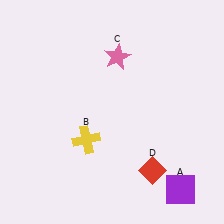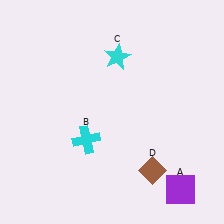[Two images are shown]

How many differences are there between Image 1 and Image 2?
There are 3 differences between the two images.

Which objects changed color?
B changed from yellow to cyan. C changed from pink to cyan. D changed from red to brown.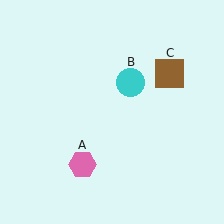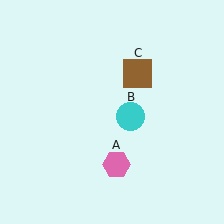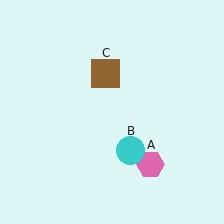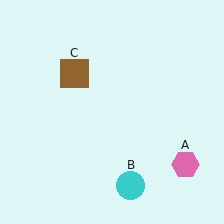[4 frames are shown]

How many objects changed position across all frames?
3 objects changed position: pink hexagon (object A), cyan circle (object B), brown square (object C).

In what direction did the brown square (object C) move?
The brown square (object C) moved left.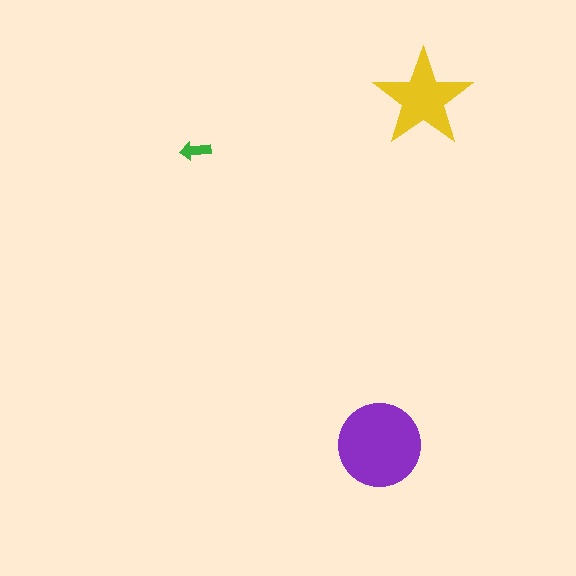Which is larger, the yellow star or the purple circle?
The purple circle.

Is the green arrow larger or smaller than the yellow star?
Smaller.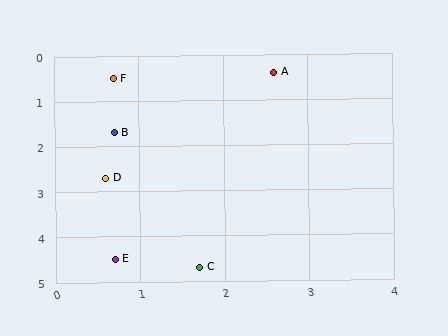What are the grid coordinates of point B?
Point B is at approximately (0.7, 1.7).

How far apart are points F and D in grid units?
Points F and D are about 2.2 grid units apart.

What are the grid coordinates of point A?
Point A is at approximately (2.6, 0.4).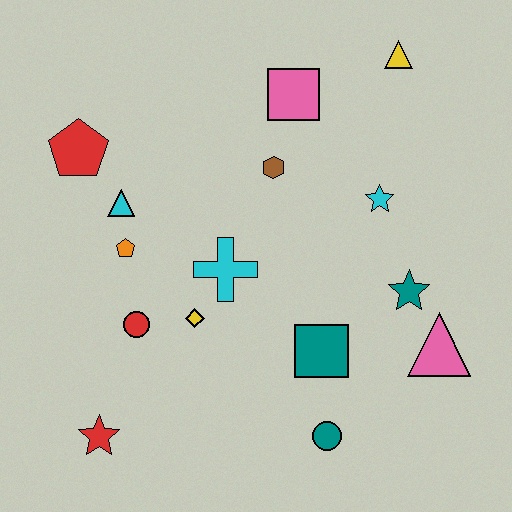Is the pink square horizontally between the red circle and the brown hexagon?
No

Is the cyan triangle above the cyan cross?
Yes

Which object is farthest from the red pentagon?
The pink triangle is farthest from the red pentagon.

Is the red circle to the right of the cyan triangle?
Yes